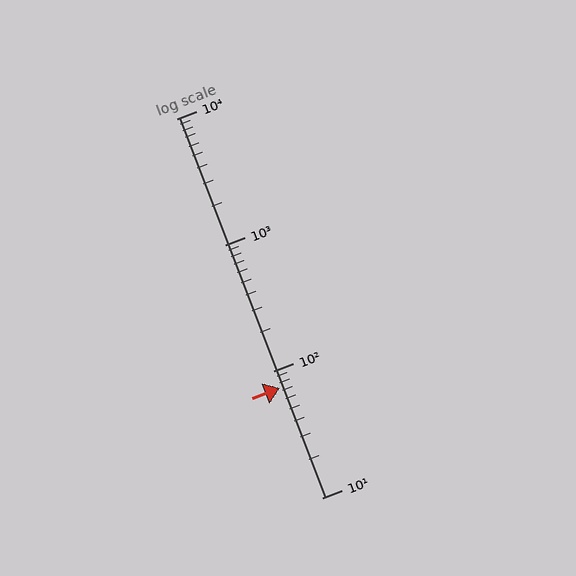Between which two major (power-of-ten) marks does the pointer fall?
The pointer is between 10 and 100.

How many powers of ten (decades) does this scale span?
The scale spans 3 decades, from 10 to 10000.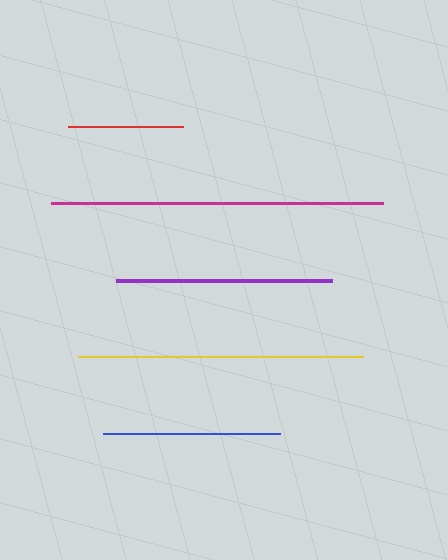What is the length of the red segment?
The red segment is approximately 116 pixels long.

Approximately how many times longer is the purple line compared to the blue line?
The purple line is approximately 1.2 times the length of the blue line.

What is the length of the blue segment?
The blue segment is approximately 177 pixels long.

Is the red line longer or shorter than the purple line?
The purple line is longer than the red line.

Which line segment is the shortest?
The red line is the shortest at approximately 116 pixels.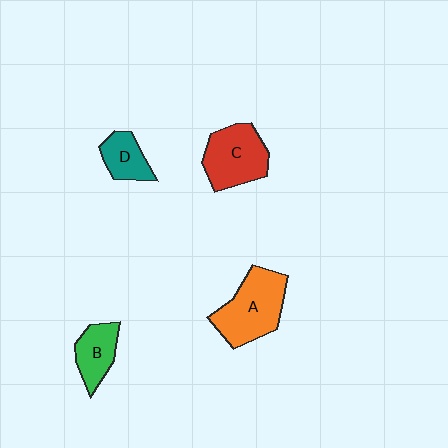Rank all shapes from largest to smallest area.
From largest to smallest: A (orange), C (red), B (green), D (teal).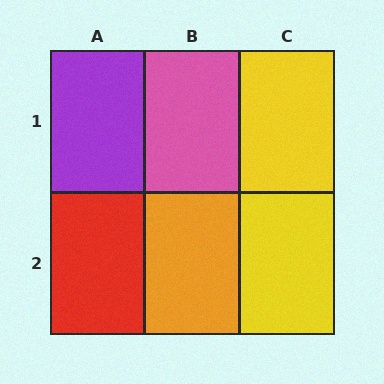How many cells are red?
1 cell is red.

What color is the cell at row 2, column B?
Orange.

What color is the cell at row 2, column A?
Red.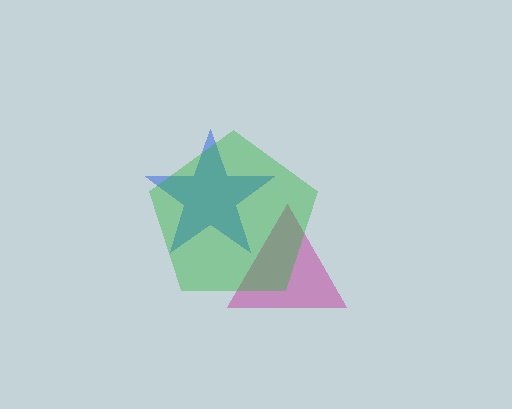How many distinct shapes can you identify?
There are 3 distinct shapes: a blue star, a magenta triangle, a green pentagon.